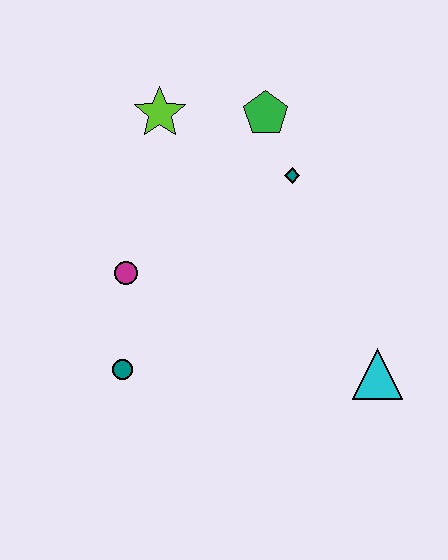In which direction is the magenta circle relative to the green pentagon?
The magenta circle is below the green pentagon.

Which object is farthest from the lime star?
The cyan triangle is farthest from the lime star.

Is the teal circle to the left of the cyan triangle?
Yes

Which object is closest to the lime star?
The green pentagon is closest to the lime star.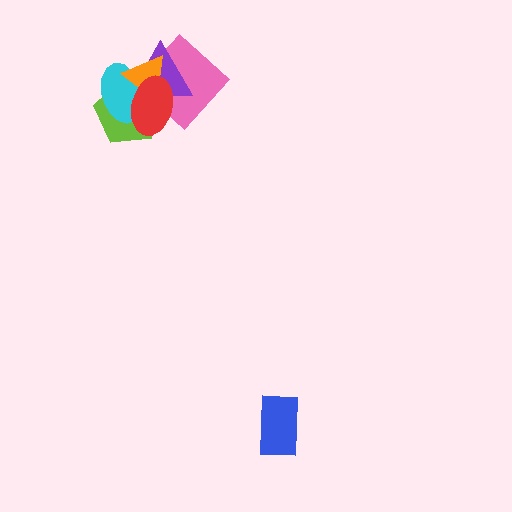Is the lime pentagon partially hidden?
Yes, it is partially covered by another shape.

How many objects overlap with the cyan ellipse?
4 objects overlap with the cyan ellipse.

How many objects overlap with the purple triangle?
5 objects overlap with the purple triangle.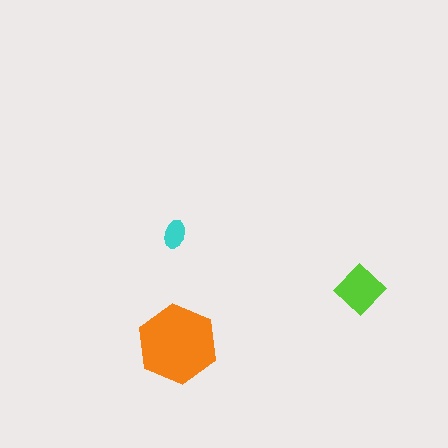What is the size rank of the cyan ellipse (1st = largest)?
3rd.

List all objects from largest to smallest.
The orange hexagon, the lime diamond, the cyan ellipse.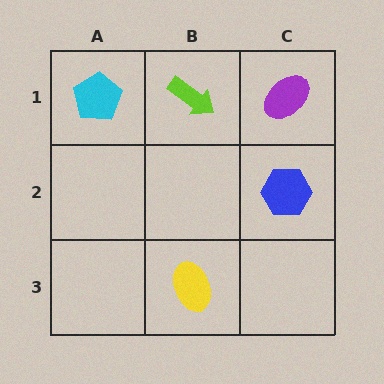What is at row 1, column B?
A lime arrow.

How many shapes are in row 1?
3 shapes.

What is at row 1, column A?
A cyan pentagon.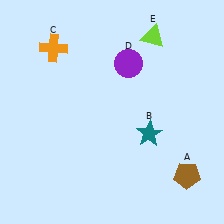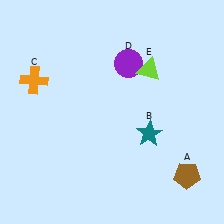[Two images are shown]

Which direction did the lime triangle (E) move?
The lime triangle (E) moved down.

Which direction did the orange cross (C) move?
The orange cross (C) moved down.